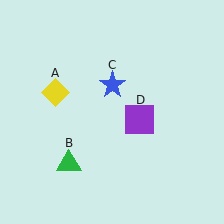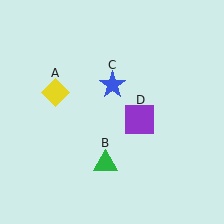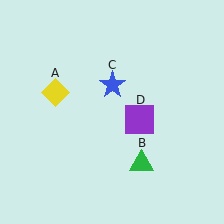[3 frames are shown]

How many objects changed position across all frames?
1 object changed position: green triangle (object B).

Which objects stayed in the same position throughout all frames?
Yellow diamond (object A) and blue star (object C) and purple square (object D) remained stationary.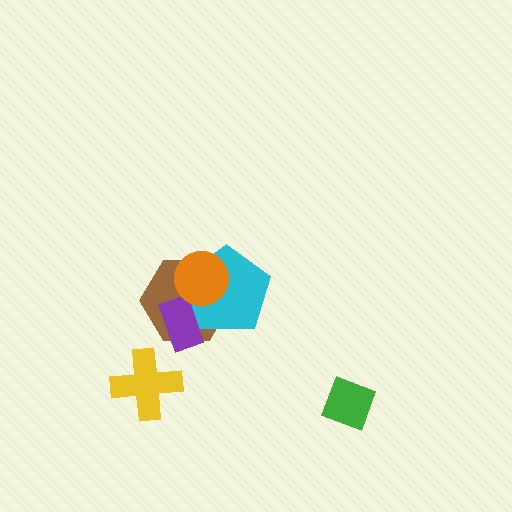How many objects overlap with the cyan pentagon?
3 objects overlap with the cyan pentagon.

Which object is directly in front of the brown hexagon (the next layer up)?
The cyan pentagon is directly in front of the brown hexagon.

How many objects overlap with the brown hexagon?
3 objects overlap with the brown hexagon.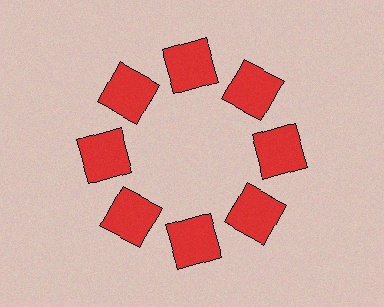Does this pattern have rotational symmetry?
Yes, this pattern has 8-fold rotational symmetry. It looks the same after rotating 45 degrees around the center.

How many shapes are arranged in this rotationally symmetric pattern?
There are 8 shapes, arranged in 8 groups of 1.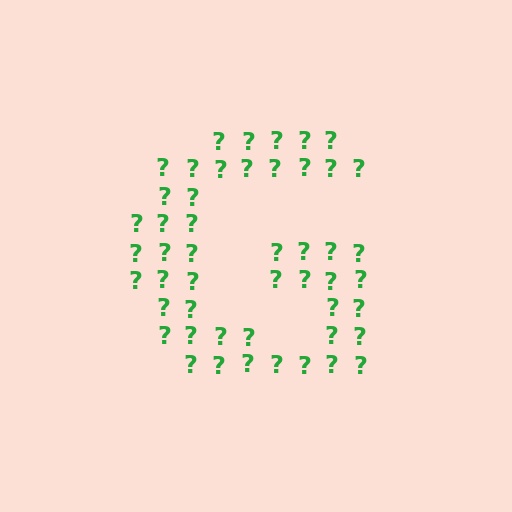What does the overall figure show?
The overall figure shows the letter G.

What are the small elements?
The small elements are question marks.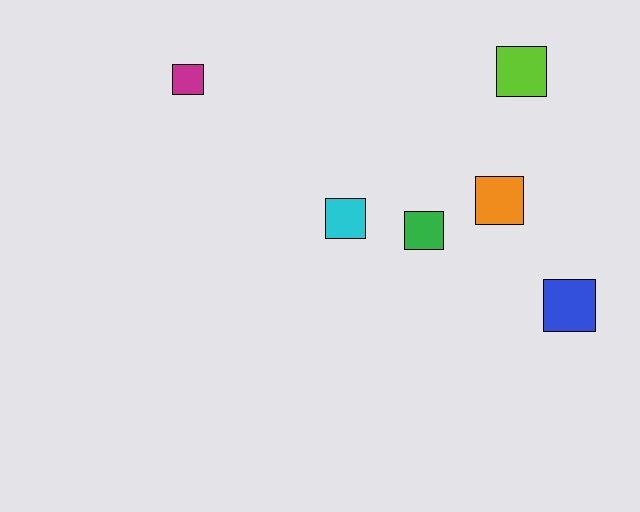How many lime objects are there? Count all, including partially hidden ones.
There is 1 lime object.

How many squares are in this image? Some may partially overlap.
There are 6 squares.